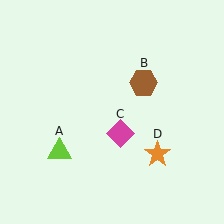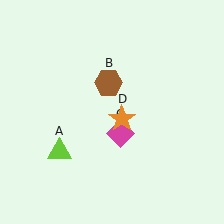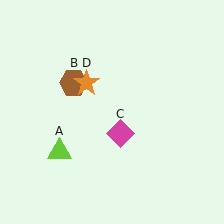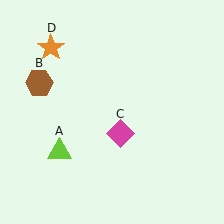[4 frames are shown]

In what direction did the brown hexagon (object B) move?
The brown hexagon (object B) moved left.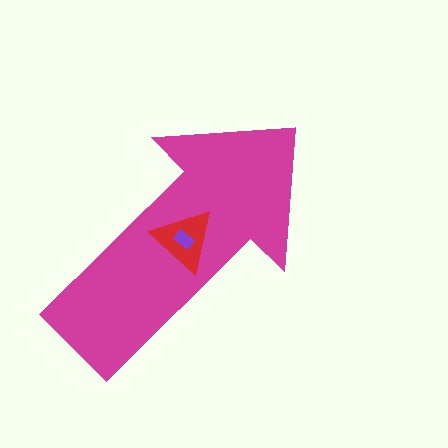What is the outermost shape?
The magenta arrow.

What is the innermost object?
The purple rectangle.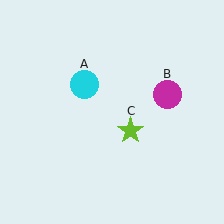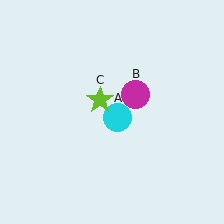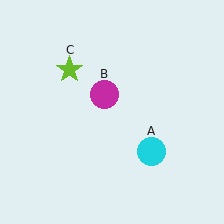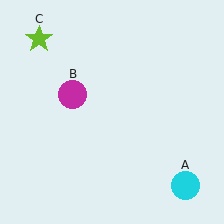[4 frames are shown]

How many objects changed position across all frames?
3 objects changed position: cyan circle (object A), magenta circle (object B), lime star (object C).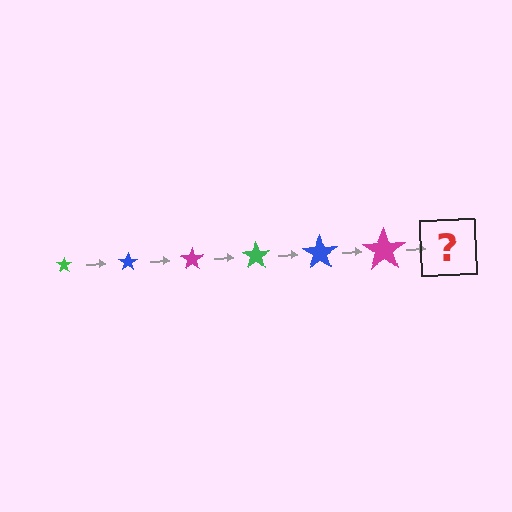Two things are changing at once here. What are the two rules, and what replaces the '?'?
The two rules are that the star grows larger each step and the color cycles through green, blue, and magenta. The '?' should be a green star, larger than the previous one.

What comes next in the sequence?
The next element should be a green star, larger than the previous one.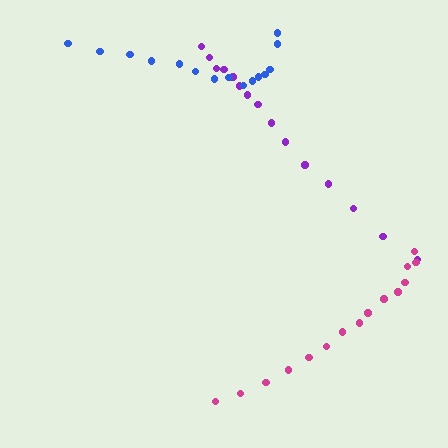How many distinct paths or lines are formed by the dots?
There are 3 distinct paths.